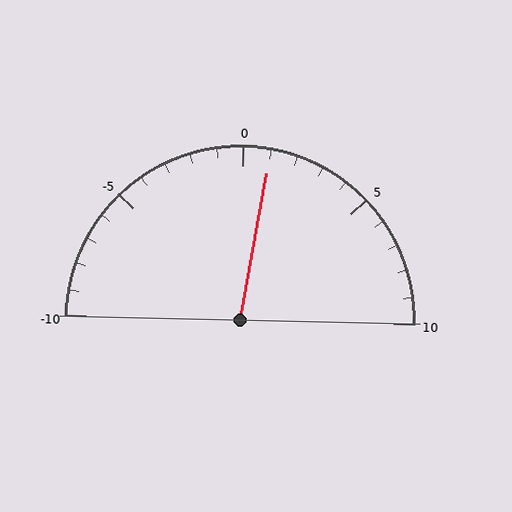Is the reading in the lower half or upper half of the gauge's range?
The reading is in the upper half of the range (-10 to 10).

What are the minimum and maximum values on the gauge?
The gauge ranges from -10 to 10.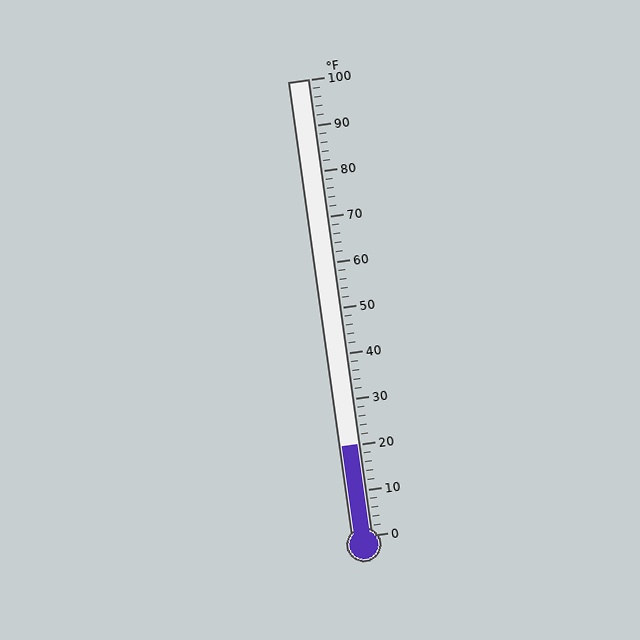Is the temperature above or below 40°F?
The temperature is below 40°F.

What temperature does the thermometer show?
The thermometer shows approximately 20°F.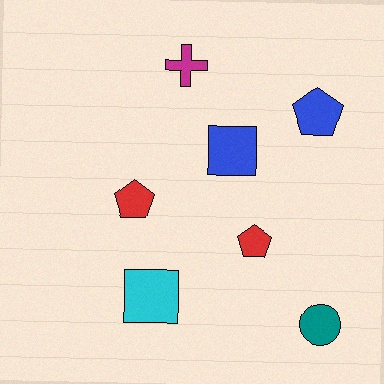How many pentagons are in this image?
There are 3 pentagons.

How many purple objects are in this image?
There are no purple objects.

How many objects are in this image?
There are 7 objects.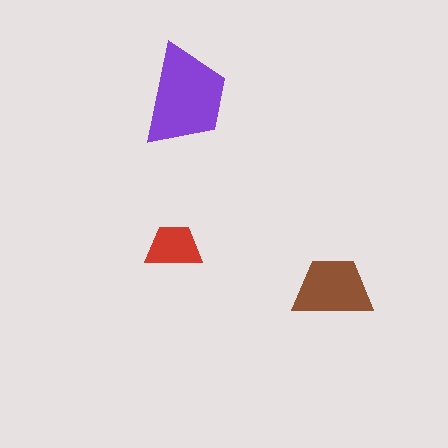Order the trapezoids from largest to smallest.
the purple one, the brown one, the red one.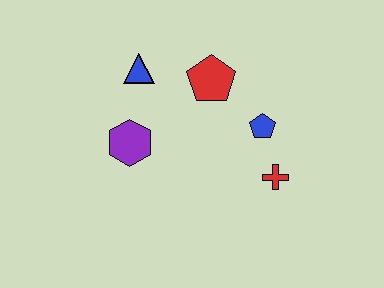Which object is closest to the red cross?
The blue pentagon is closest to the red cross.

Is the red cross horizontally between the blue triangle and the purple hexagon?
No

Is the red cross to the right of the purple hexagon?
Yes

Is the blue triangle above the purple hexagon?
Yes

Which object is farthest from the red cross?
The blue triangle is farthest from the red cross.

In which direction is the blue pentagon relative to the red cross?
The blue pentagon is above the red cross.